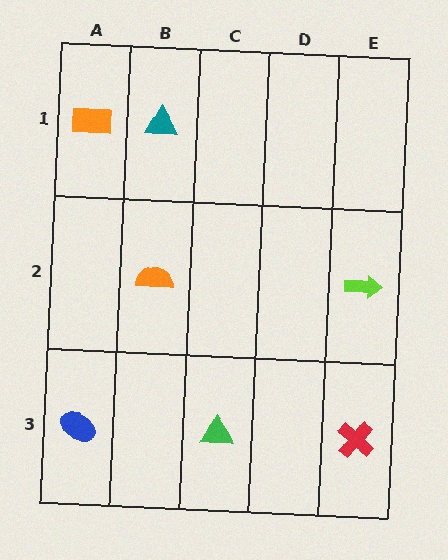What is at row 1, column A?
An orange rectangle.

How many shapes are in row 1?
2 shapes.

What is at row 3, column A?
A blue ellipse.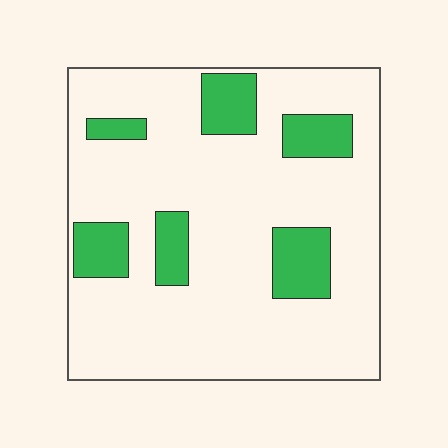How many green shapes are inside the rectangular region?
6.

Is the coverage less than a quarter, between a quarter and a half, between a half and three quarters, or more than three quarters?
Less than a quarter.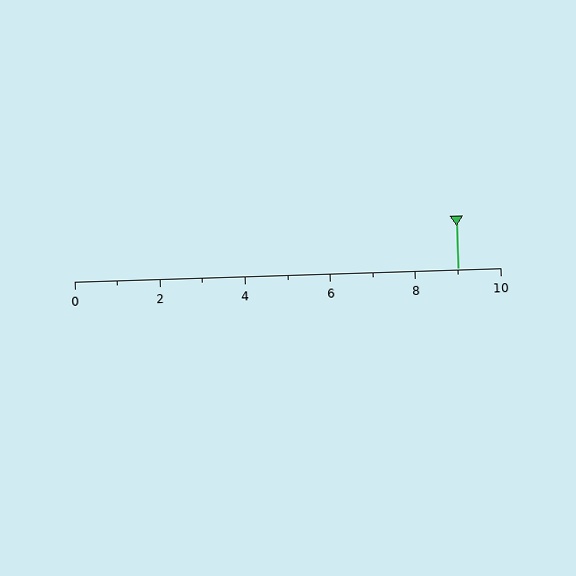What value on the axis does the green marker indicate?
The marker indicates approximately 9.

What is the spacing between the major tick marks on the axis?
The major ticks are spaced 2 apart.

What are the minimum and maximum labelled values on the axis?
The axis runs from 0 to 10.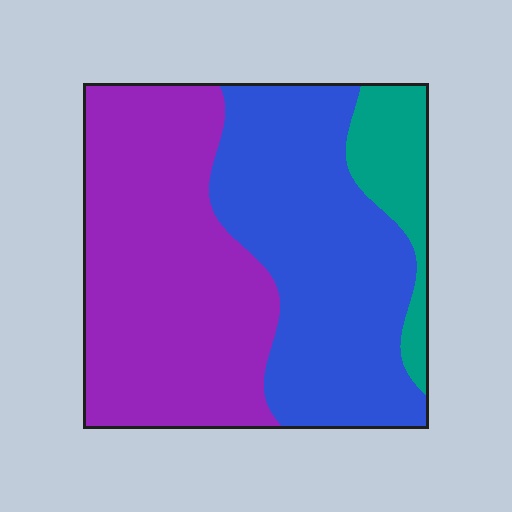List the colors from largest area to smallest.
From largest to smallest: purple, blue, teal.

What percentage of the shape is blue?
Blue covers 42% of the shape.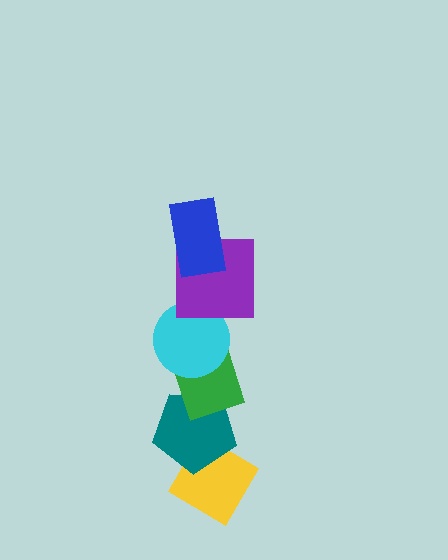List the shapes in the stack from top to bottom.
From top to bottom: the blue rectangle, the purple square, the cyan circle, the green diamond, the teal pentagon, the yellow diamond.